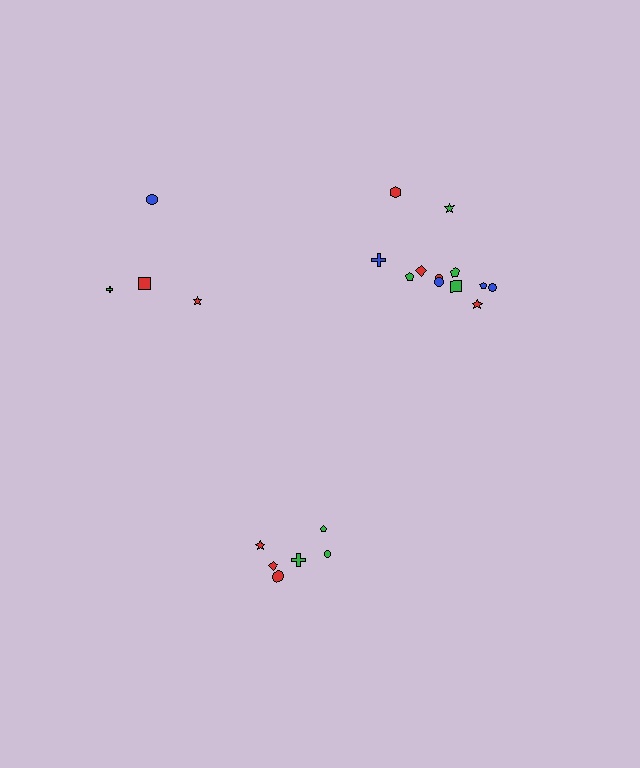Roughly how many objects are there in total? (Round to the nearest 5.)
Roughly 20 objects in total.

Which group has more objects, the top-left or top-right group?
The top-right group.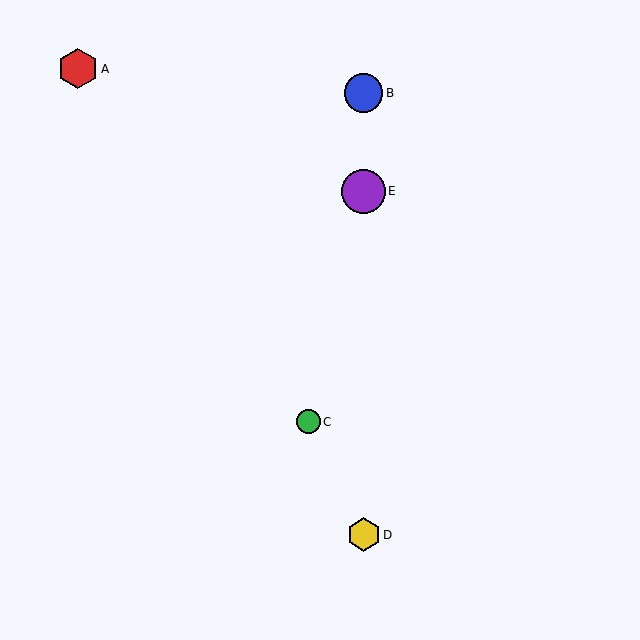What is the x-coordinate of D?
Object D is at x≈364.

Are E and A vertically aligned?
No, E is at x≈364 and A is at x≈78.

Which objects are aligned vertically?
Objects B, D, E are aligned vertically.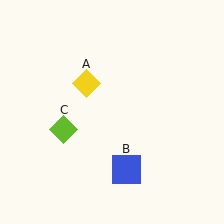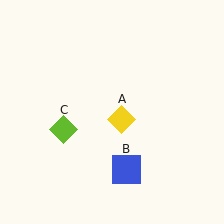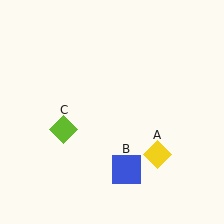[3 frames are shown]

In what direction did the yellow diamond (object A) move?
The yellow diamond (object A) moved down and to the right.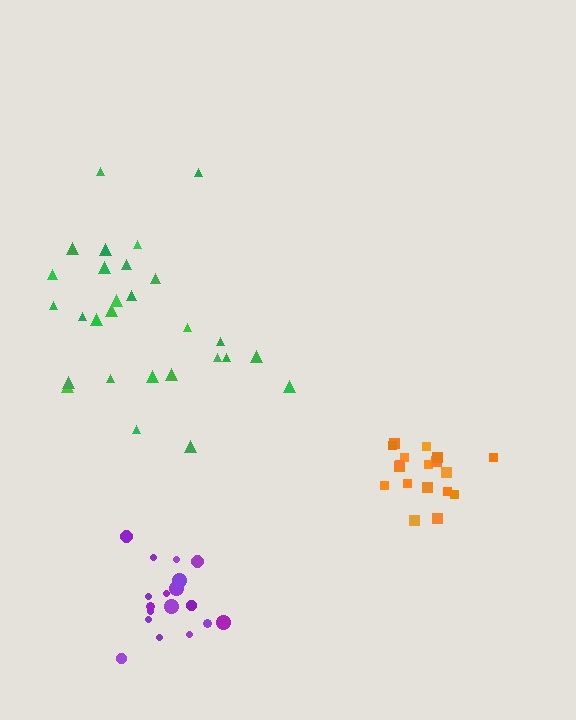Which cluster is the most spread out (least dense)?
Green.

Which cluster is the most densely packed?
Orange.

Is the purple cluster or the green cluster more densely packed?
Purple.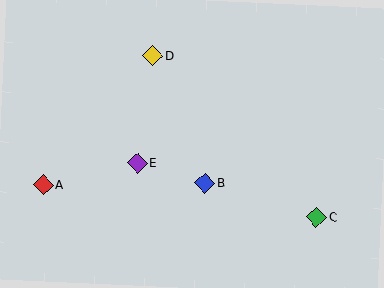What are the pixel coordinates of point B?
Point B is at (205, 183).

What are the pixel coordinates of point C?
Point C is at (317, 217).